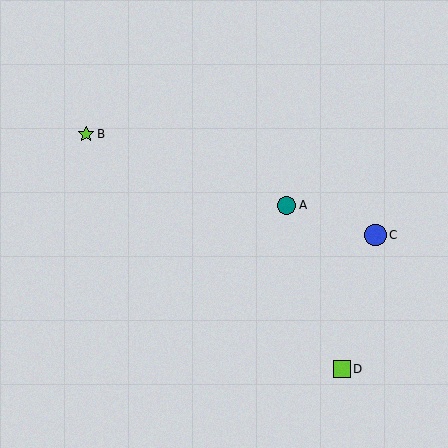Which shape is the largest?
The blue circle (labeled C) is the largest.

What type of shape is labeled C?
Shape C is a blue circle.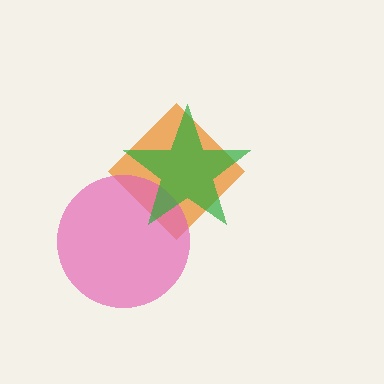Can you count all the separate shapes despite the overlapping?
Yes, there are 3 separate shapes.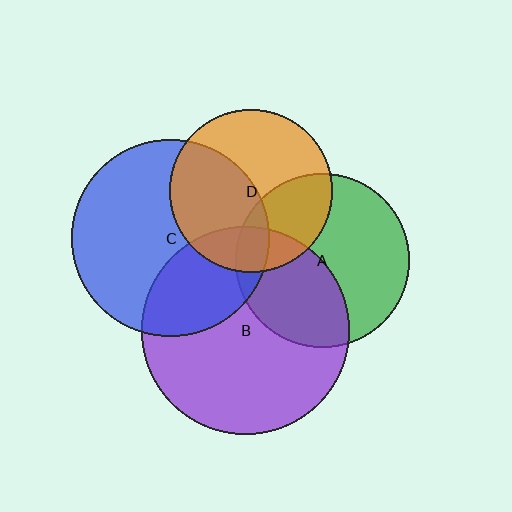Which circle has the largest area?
Circle B (purple).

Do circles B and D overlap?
Yes.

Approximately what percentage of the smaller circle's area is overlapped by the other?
Approximately 20%.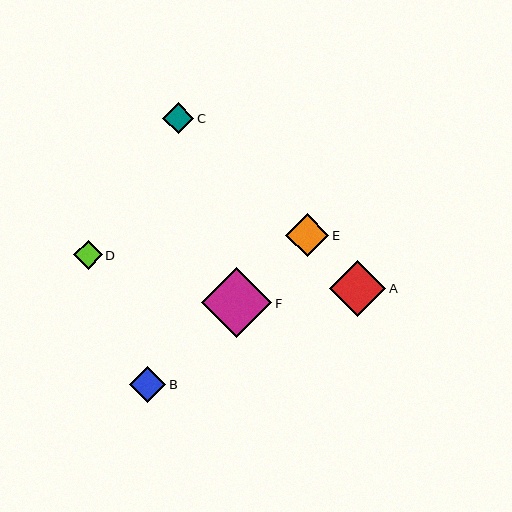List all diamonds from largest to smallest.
From largest to smallest: F, A, E, B, C, D.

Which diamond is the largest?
Diamond F is the largest with a size of approximately 71 pixels.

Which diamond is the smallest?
Diamond D is the smallest with a size of approximately 29 pixels.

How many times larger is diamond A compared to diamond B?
Diamond A is approximately 1.6 times the size of diamond B.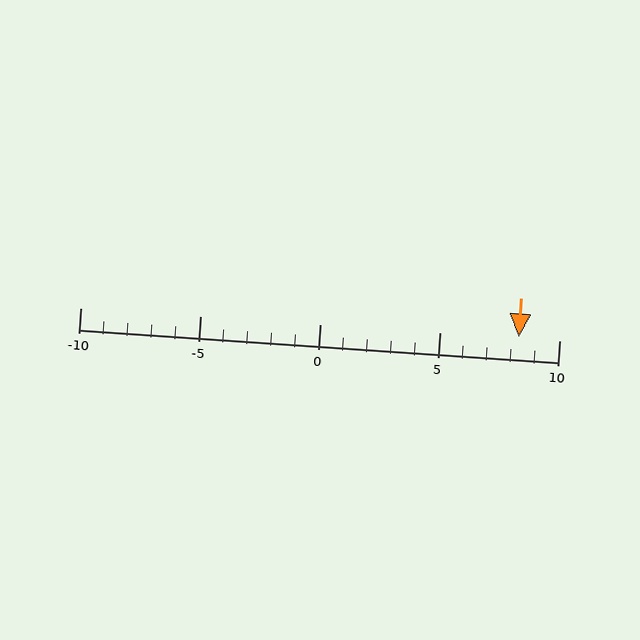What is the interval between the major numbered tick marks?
The major tick marks are spaced 5 units apart.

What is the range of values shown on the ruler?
The ruler shows values from -10 to 10.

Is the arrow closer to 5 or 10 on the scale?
The arrow is closer to 10.